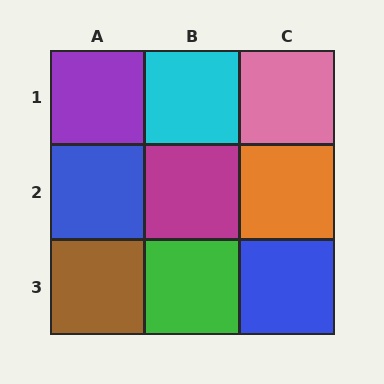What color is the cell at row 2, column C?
Orange.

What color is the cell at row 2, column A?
Blue.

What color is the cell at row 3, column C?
Blue.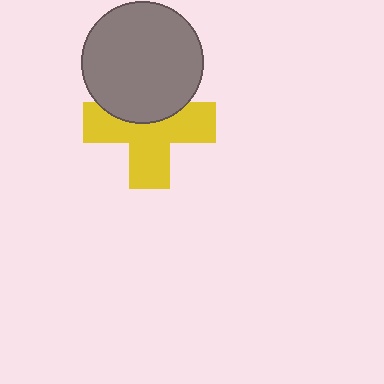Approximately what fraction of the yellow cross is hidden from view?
Roughly 36% of the yellow cross is hidden behind the gray circle.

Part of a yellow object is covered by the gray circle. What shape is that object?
It is a cross.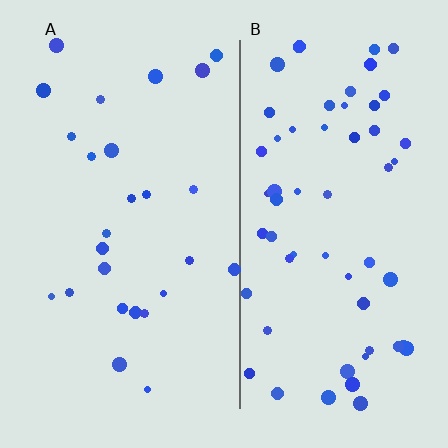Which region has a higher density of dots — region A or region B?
B (the right).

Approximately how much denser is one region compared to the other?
Approximately 2.3× — region B over region A.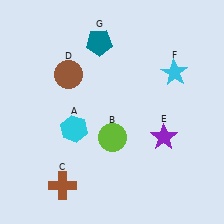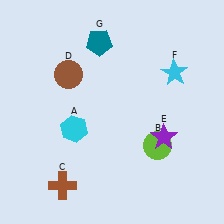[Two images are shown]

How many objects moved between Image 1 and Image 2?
1 object moved between the two images.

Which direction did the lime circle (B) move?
The lime circle (B) moved right.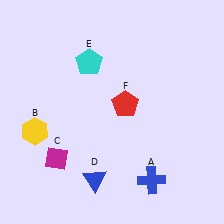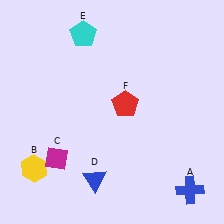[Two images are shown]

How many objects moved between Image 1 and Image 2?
3 objects moved between the two images.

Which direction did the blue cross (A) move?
The blue cross (A) moved right.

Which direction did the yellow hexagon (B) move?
The yellow hexagon (B) moved down.